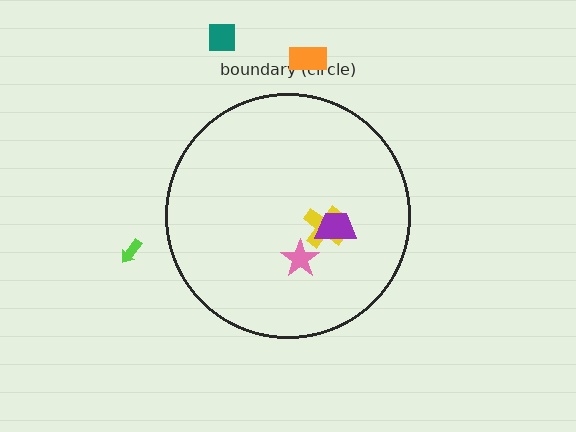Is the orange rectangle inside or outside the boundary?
Outside.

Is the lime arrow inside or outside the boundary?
Outside.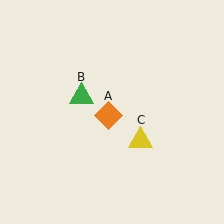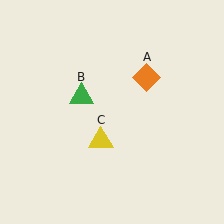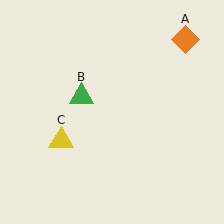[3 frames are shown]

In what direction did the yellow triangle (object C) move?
The yellow triangle (object C) moved left.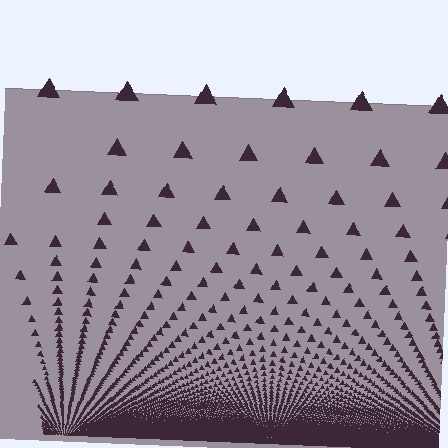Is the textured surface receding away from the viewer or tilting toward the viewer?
The surface appears to tilt toward the viewer. Texture elements get larger and sparser toward the top.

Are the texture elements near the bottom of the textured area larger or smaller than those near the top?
Smaller. The gradient is inverted — elements near the bottom are smaller and denser.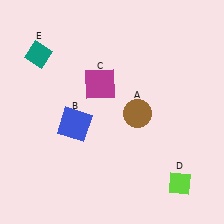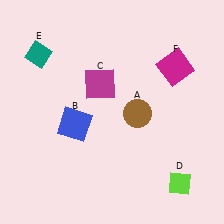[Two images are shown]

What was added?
A magenta square (F) was added in Image 2.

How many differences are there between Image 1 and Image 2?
There is 1 difference between the two images.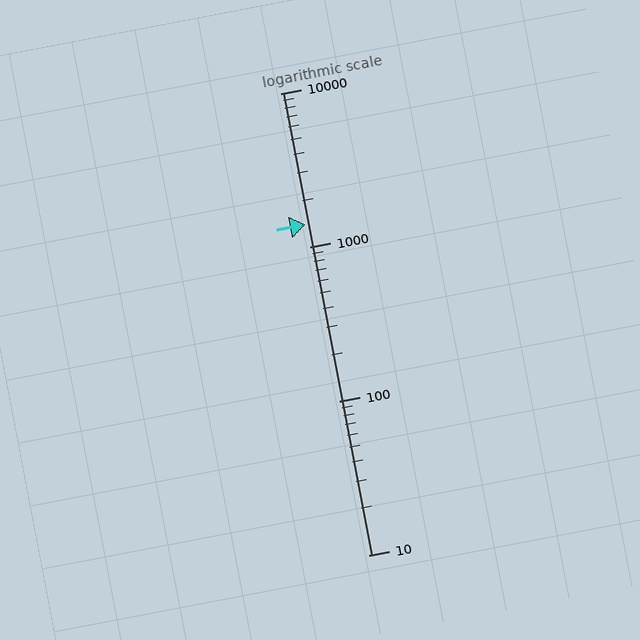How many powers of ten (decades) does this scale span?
The scale spans 3 decades, from 10 to 10000.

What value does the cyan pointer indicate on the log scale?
The pointer indicates approximately 1400.